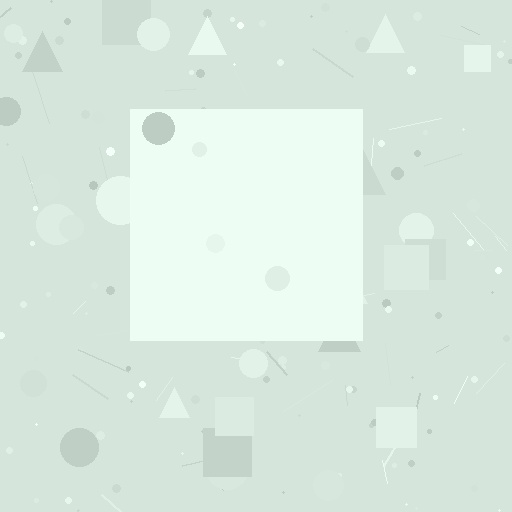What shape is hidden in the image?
A square is hidden in the image.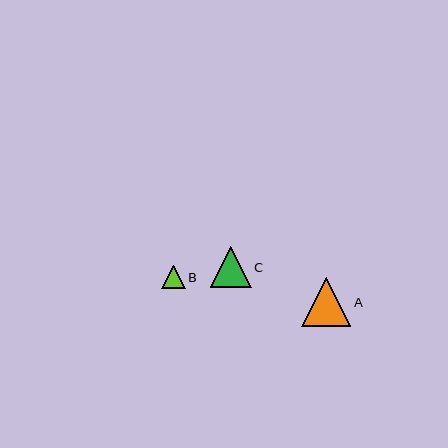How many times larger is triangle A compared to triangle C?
Triangle A is approximately 1.2 times the size of triangle C.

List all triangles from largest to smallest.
From largest to smallest: A, C, B.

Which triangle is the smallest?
Triangle B is the smallest with a size of approximately 24 pixels.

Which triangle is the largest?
Triangle A is the largest with a size of approximately 49 pixels.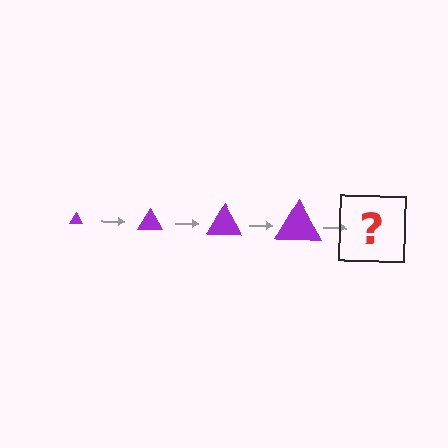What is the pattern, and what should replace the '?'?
The pattern is that the triangle gets progressively larger each step. The '?' should be a purple triangle, larger than the previous one.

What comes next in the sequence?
The next element should be a purple triangle, larger than the previous one.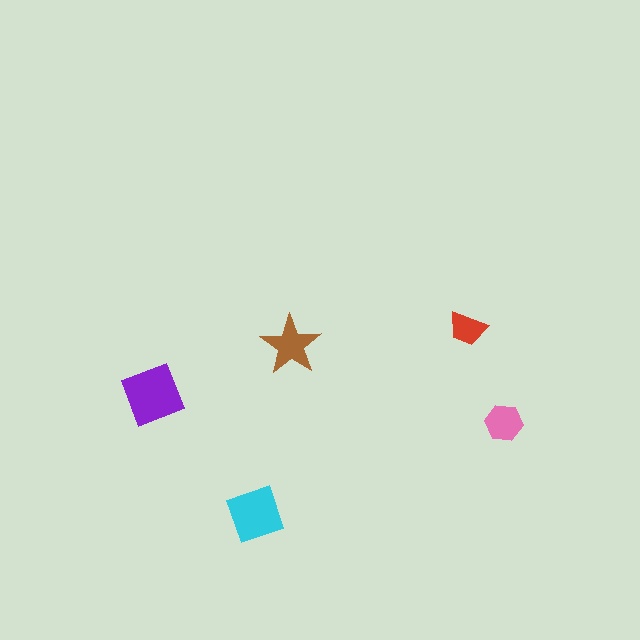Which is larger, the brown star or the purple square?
The purple square.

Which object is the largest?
The purple square.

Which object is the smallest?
The red trapezoid.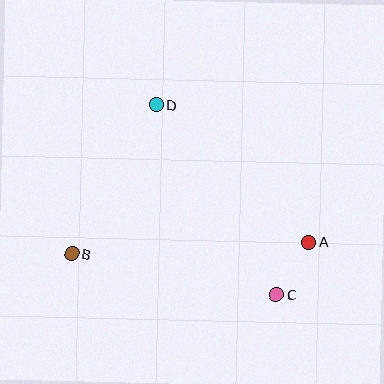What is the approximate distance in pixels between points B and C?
The distance between B and C is approximately 208 pixels.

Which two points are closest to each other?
Points A and C are closest to each other.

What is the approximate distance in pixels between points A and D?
The distance between A and D is approximately 205 pixels.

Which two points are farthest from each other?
Points A and B are farthest from each other.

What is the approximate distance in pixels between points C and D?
The distance between C and D is approximately 224 pixels.